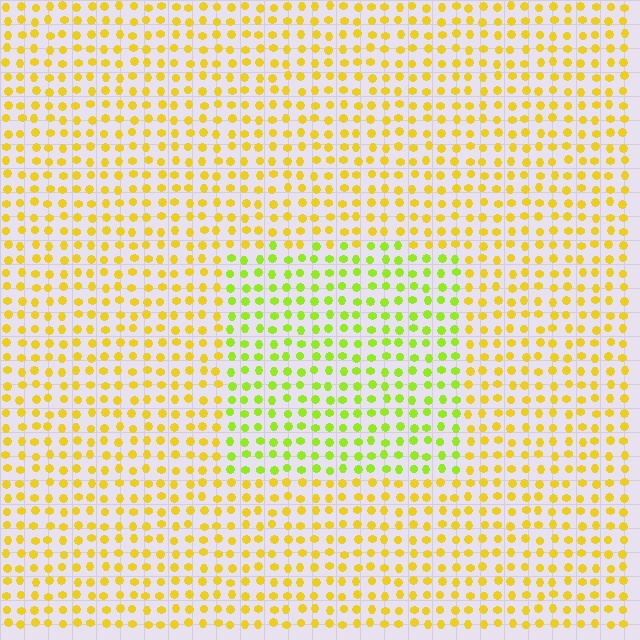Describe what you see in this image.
The image is filled with small yellow elements in a uniform arrangement. A rectangle-shaped region is visible where the elements are tinted to a slightly different hue, forming a subtle color boundary.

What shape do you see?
I see a rectangle.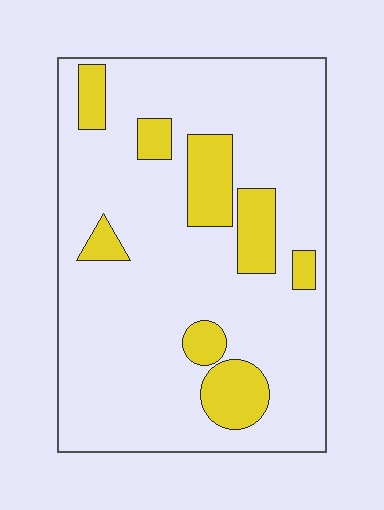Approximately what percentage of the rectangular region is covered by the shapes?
Approximately 20%.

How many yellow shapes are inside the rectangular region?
8.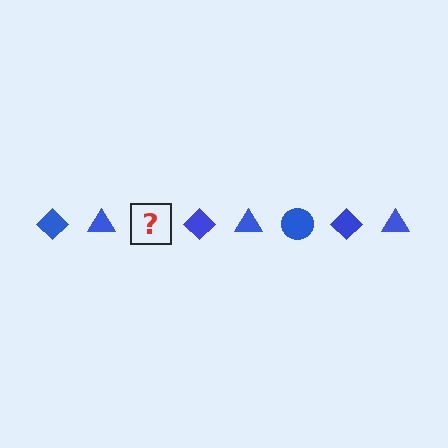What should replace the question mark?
The question mark should be replaced with a blue circle.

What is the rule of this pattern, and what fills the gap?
The rule is that the pattern cycles through diamond, triangle, circle shapes in blue. The gap should be filled with a blue circle.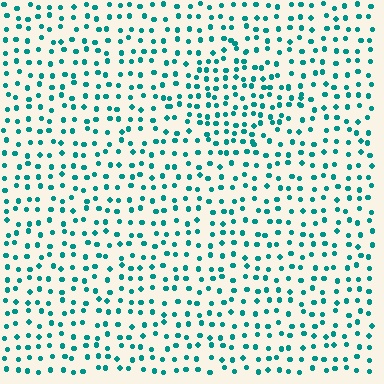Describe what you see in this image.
The image contains small teal elements arranged at two different densities. A diamond-shaped region is visible where the elements are more densely packed than the surrounding area.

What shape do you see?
I see a diamond.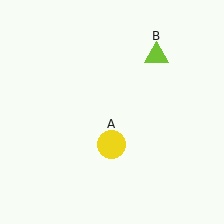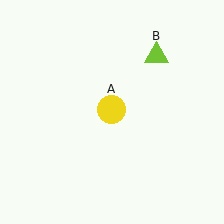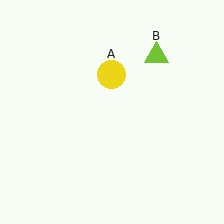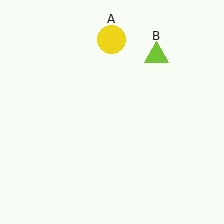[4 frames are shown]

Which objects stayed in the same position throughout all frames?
Lime triangle (object B) remained stationary.